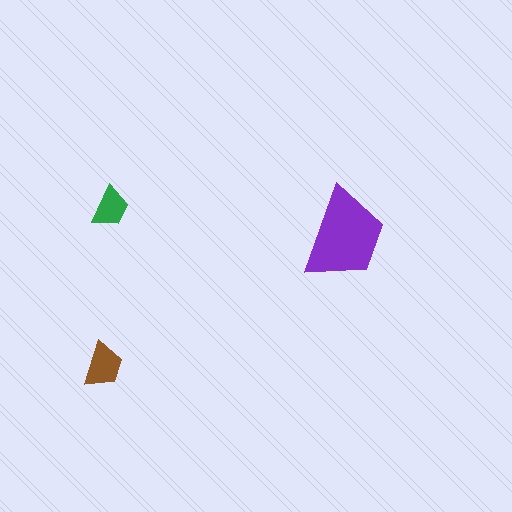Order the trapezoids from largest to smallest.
the purple one, the brown one, the green one.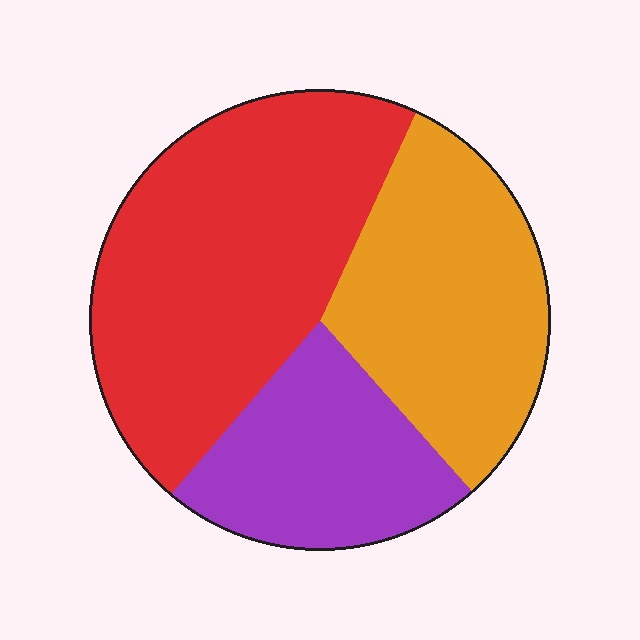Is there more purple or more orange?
Orange.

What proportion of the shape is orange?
Orange takes up about one third (1/3) of the shape.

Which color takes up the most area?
Red, at roughly 45%.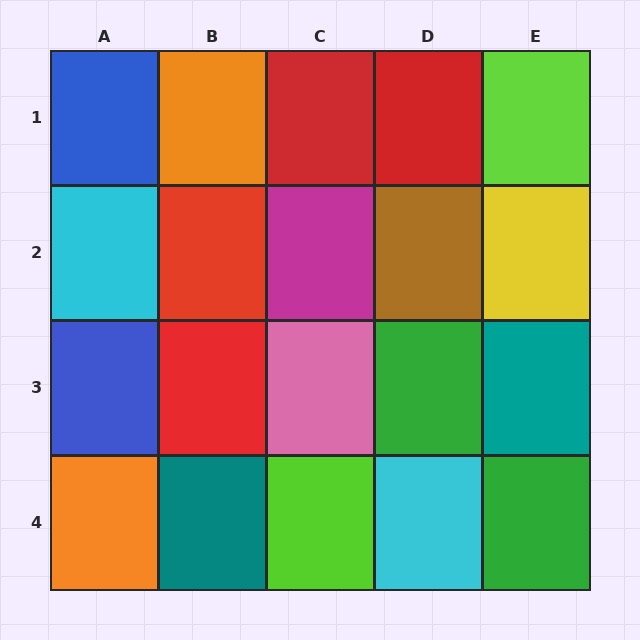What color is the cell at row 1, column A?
Blue.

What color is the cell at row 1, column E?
Lime.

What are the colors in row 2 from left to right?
Cyan, red, magenta, brown, yellow.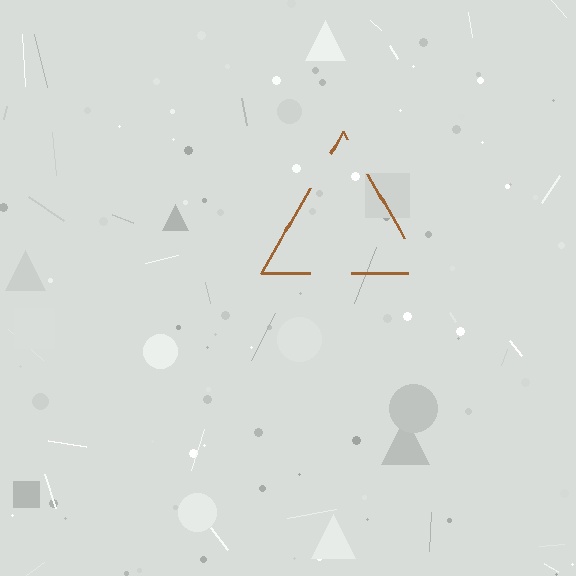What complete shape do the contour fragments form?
The contour fragments form a triangle.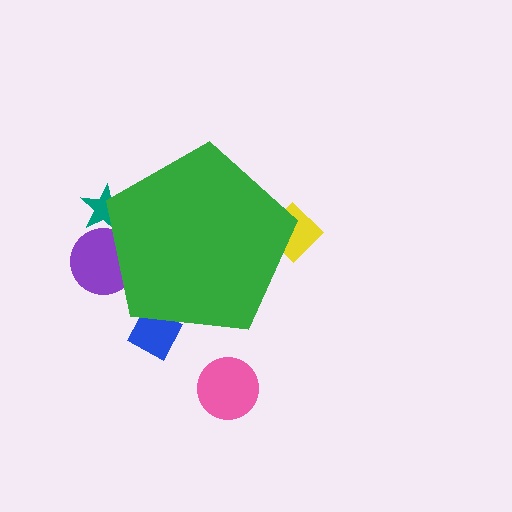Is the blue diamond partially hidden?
Yes, the blue diamond is partially hidden behind the green pentagon.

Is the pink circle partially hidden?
No, the pink circle is fully visible.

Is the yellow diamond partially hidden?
Yes, the yellow diamond is partially hidden behind the green pentagon.